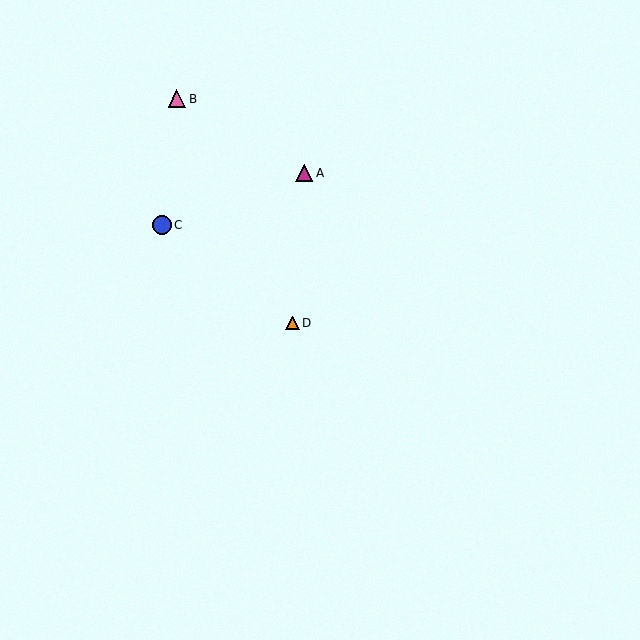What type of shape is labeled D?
Shape D is an orange triangle.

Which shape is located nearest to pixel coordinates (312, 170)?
The magenta triangle (labeled A) at (304, 173) is nearest to that location.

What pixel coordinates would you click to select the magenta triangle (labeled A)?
Click at (304, 173) to select the magenta triangle A.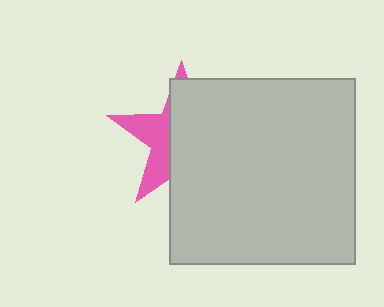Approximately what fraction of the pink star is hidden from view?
Roughly 64% of the pink star is hidden behind the light gray square.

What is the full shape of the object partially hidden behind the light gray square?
The partially hidden object is a pink star.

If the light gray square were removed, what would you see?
You would see the complete pink star.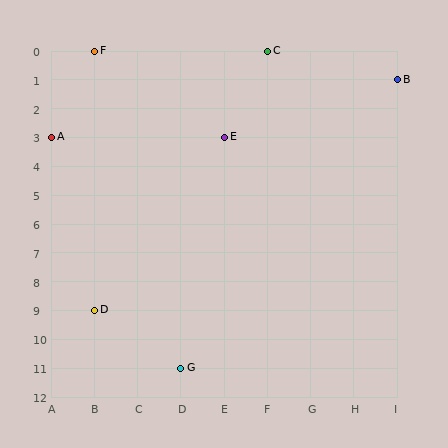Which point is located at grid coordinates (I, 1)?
Point B is at (I, 1).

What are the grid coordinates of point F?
Point F is at grid coordinates (B, 0).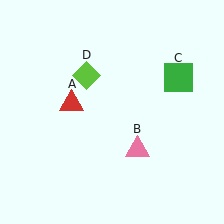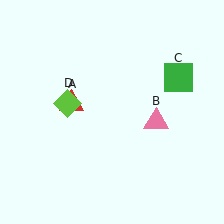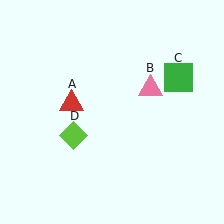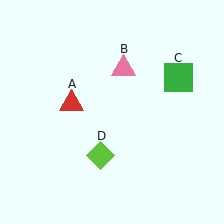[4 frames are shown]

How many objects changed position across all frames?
2 objects changed position: pink triangle (object B), lime diamond (object D).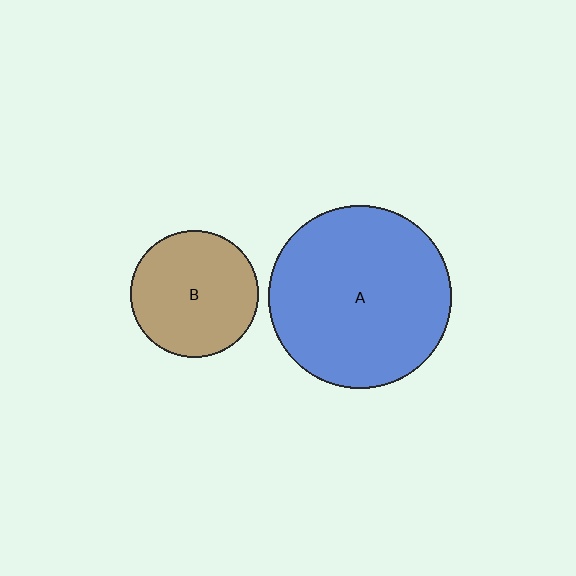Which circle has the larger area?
Circle A (blue).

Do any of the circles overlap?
No, none of the circles overlap.